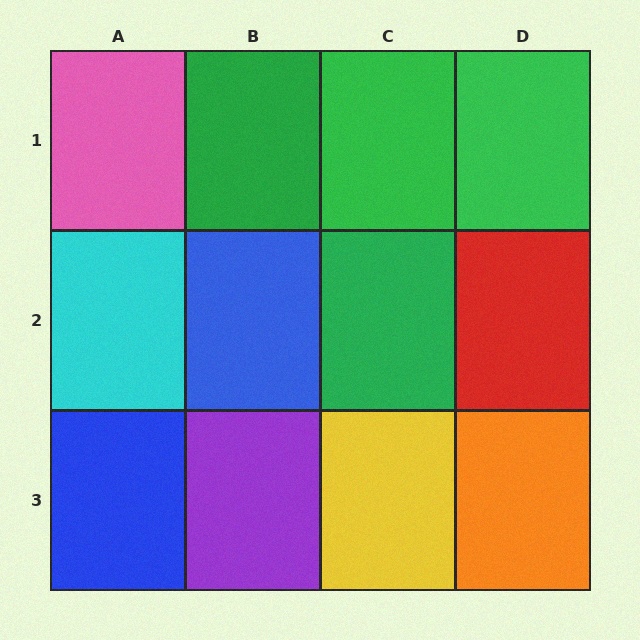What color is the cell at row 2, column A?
Cyan.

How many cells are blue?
2 cells are blue.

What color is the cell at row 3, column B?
Purple.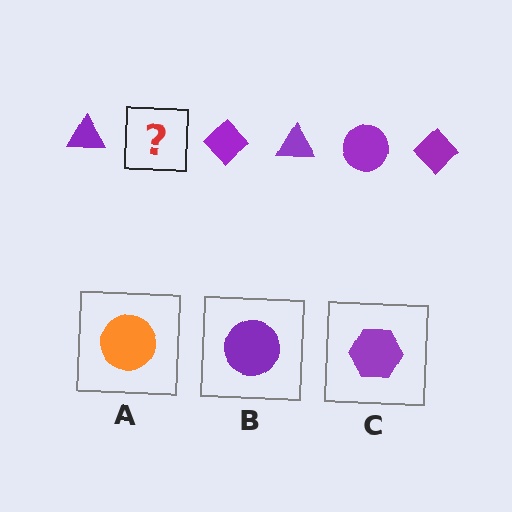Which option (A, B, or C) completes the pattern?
B.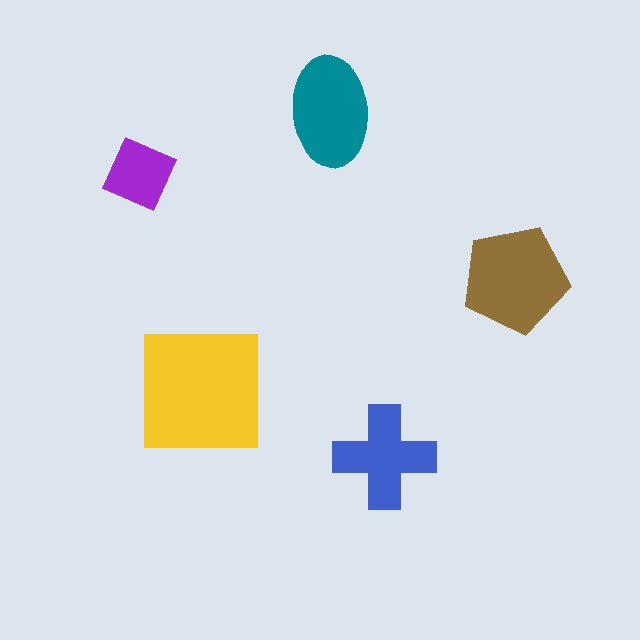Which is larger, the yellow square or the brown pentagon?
The yellow square.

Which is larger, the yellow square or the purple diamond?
The yellow square.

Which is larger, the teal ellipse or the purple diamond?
The teal ellipse.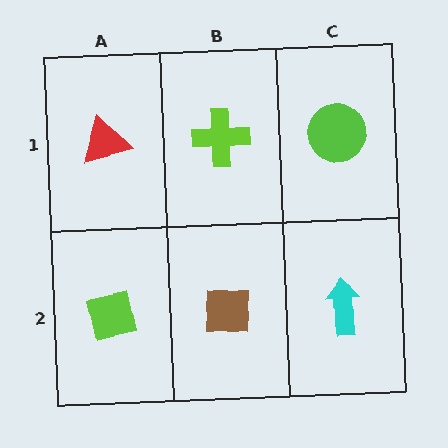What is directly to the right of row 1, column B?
A lime circle.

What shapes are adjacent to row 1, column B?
A brown square (row 2, column B), a red triangle (row 1, column A), a lime circle (row 1, column C).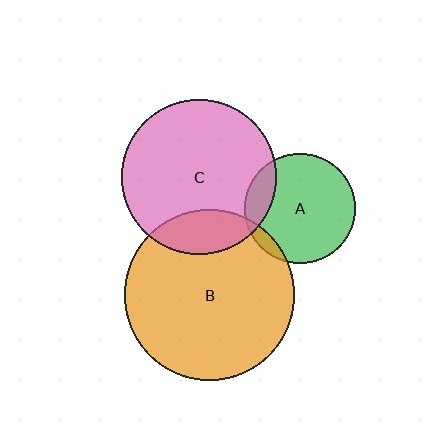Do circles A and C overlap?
Yes.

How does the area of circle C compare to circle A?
Approximately 2.0 times.